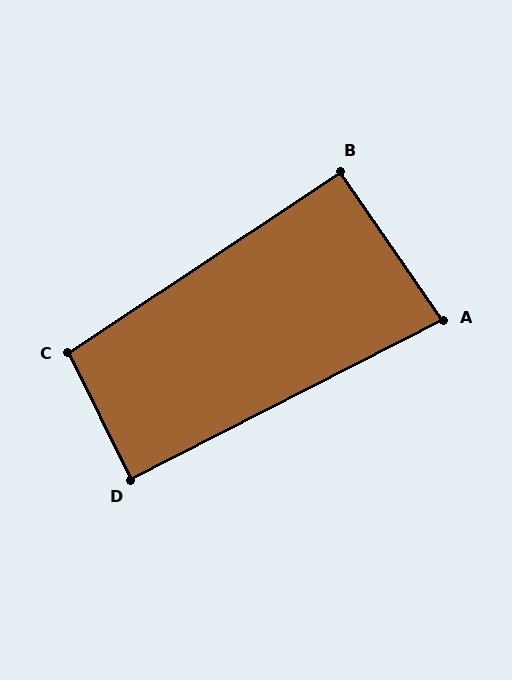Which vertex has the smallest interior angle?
A, at approximately 82 degrees.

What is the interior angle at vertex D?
Approximately 89 degrees (approximately right).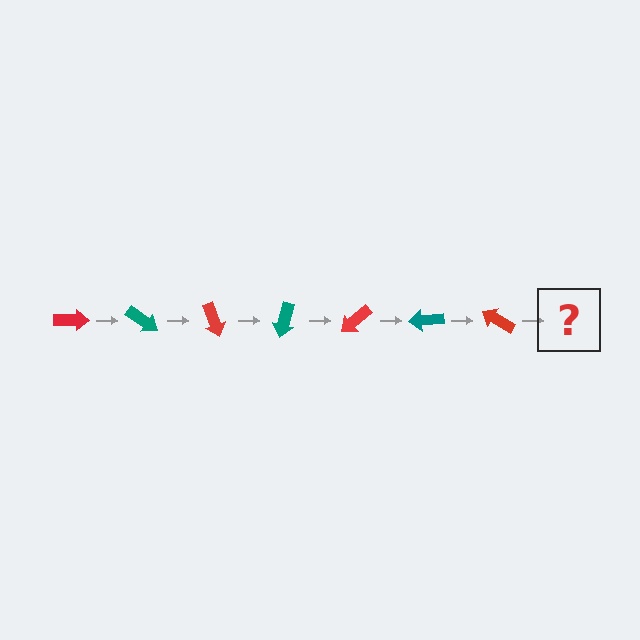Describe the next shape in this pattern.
It should be a teal arrow, rotated 245 degrees from the start.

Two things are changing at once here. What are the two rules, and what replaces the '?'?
The two rules are that it rotates 35 degrees each step and the color cycles through red and teal. The '?' should be a teal arrow, rotated 245 degrees from the start.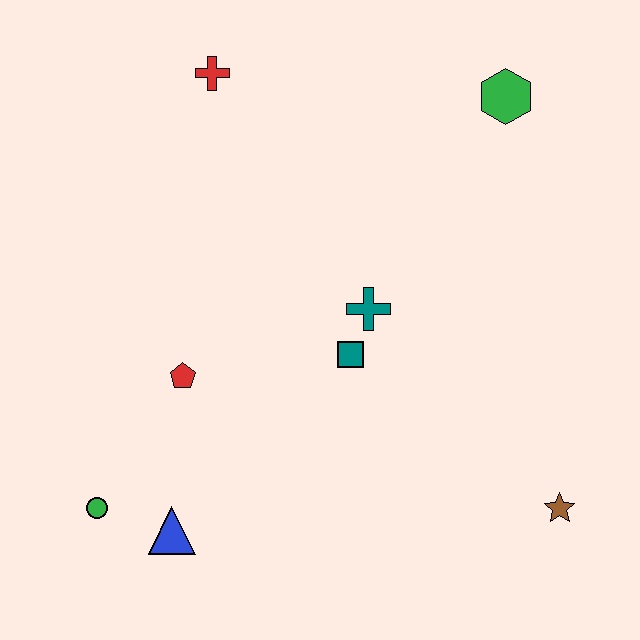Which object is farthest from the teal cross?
The green circle is farthest from the teal cross.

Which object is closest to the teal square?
The teal cross is closest to the teal square.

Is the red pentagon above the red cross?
No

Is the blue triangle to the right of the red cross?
No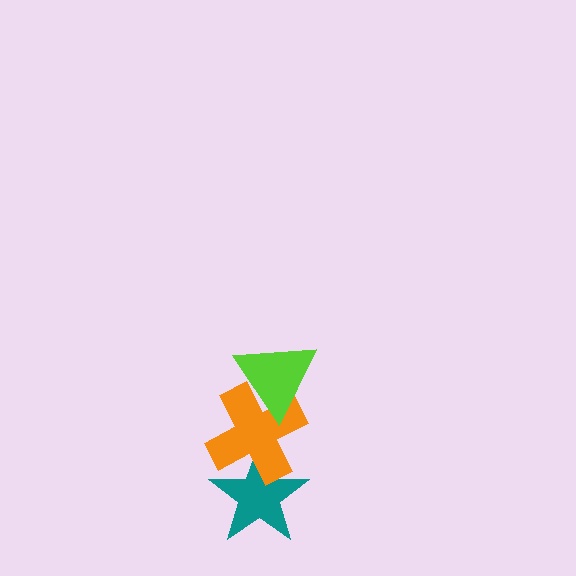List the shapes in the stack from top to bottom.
From top to bottom: the lime triangle, the orange cross, the teal star.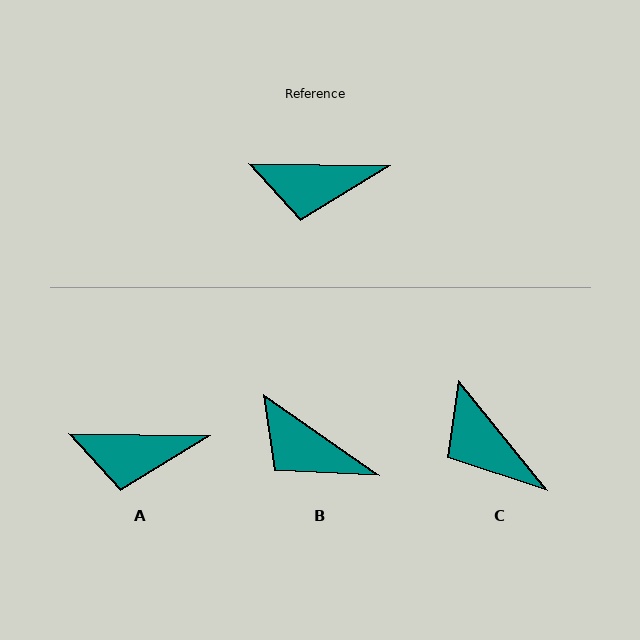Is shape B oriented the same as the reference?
No, it is off by about 34 degrees.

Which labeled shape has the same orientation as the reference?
A.